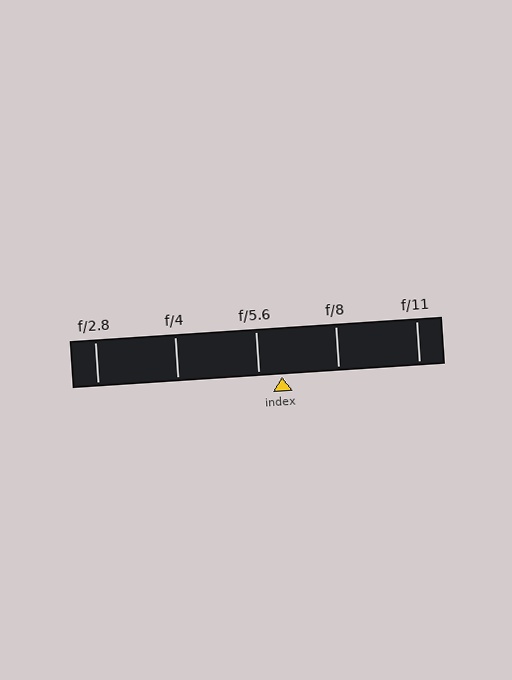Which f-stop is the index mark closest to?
The index mark is closest to f/5.6.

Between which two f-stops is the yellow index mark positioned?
The index mark is between f/5.6 and f/8.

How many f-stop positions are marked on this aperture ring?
There are 5 f-stop positions marked.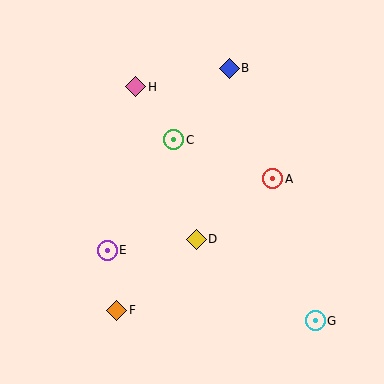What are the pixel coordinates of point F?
Point F is at (117, 310).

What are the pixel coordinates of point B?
Point B is at (229, 68).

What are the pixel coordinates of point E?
Point E is at (107, 250).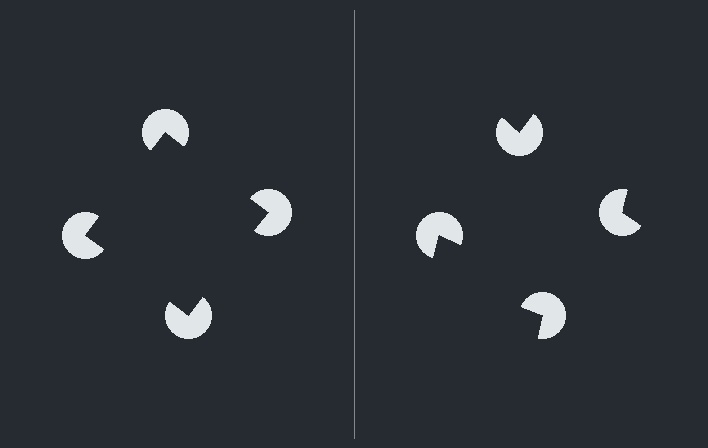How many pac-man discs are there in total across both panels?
8 — 4 on each side.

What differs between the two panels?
The pac-man discs are positioned identically on both sides; only the wedge orientations differ. On the left they align to a square; on the right they are misaligned.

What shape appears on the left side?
An illusory square.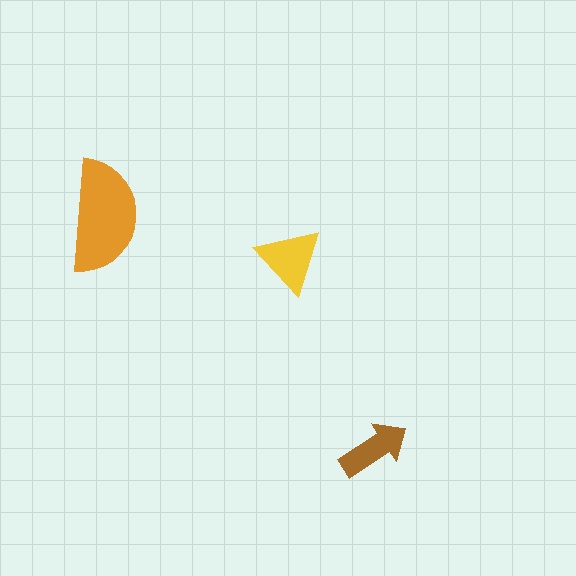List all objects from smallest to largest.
The brown arrow, the yellow triangle, the orange semicircle.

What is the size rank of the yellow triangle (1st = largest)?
2nd.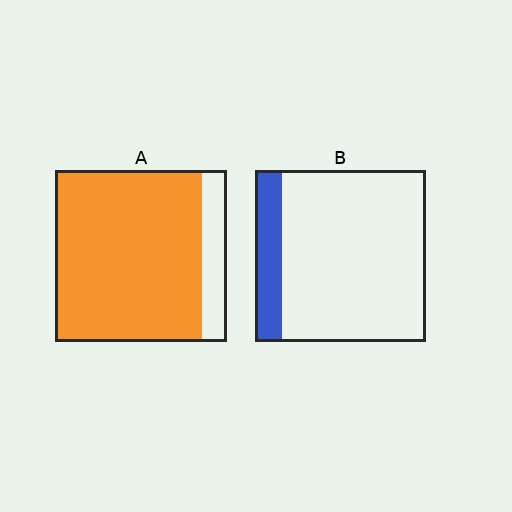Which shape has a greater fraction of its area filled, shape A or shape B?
Shape A.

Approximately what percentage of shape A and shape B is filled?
A is approximately 85% and B is approximately 15%.